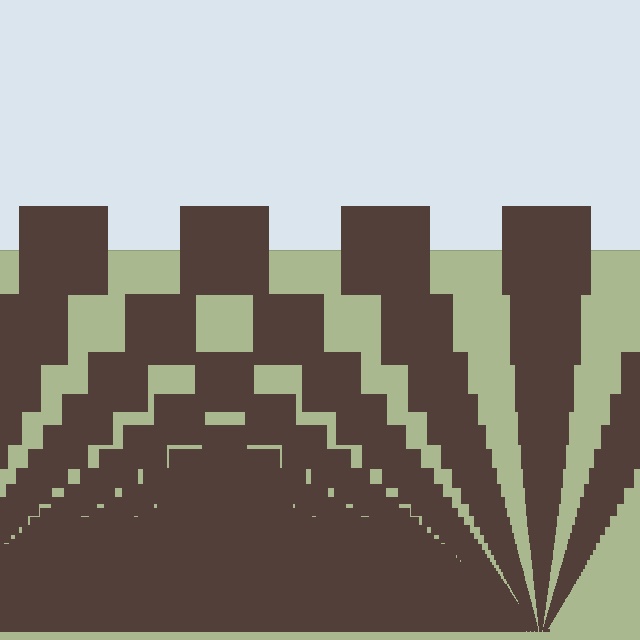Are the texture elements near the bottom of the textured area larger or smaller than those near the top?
Smaller. The gradient is inverted — elements near the bottom are smaller and denser.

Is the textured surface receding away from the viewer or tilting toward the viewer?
The surface appears to tilt toward the viewer. Texture elements get larger and sparser toward the top.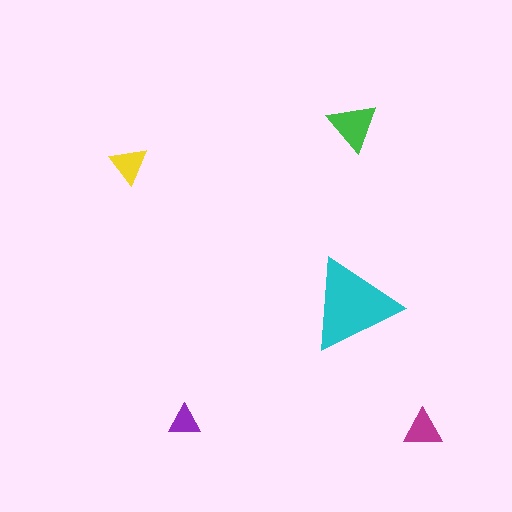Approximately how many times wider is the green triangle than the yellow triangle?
About 1.5 times wider.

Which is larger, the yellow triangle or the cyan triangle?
The cyan one.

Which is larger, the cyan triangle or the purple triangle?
The cyan one.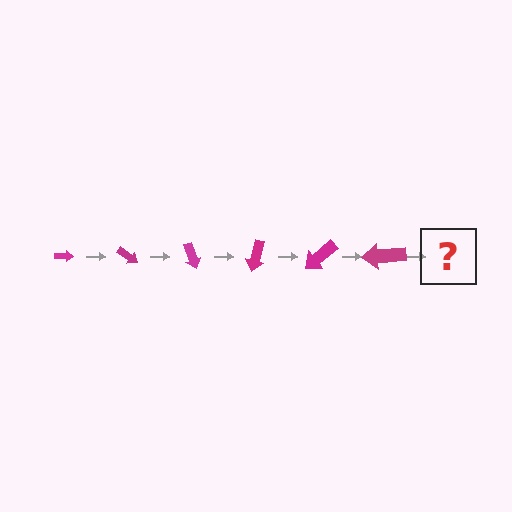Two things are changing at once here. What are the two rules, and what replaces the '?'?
The two rules are that the arrow grows larger each step and it rotates 35 degrees each step. The '?' should be an arrow, larger than the previous one and rotated 210 degrees from the start.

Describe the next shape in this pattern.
It should be an arrow, larger than the previous one and rotated 210 degrees from the start.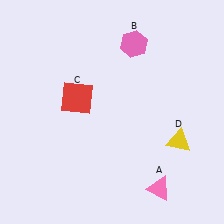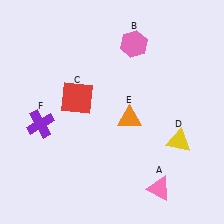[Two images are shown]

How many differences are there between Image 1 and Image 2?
There are 2 differences between the two images.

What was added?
An orange triangle (E), a purple cross (F) were added in Image 2.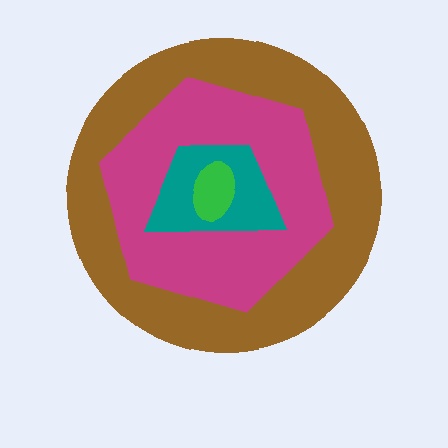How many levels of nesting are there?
4.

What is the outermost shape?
The brown circle.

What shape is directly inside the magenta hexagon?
The teal trapezoid.